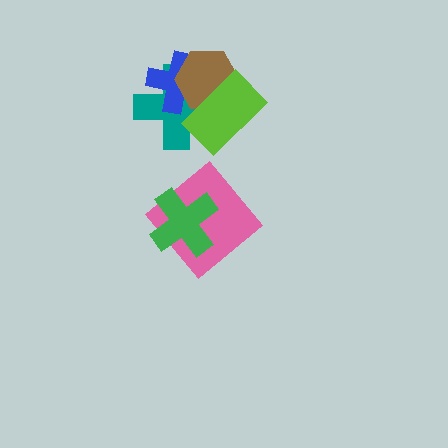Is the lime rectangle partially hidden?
No, no other shape covers it.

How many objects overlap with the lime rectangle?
3 objects overlap with the lime rectangle.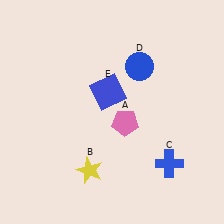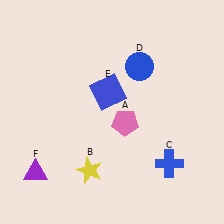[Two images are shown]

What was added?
A purple triangle (F) was added in Image 2.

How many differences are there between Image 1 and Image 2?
There is 1 difference between the two images.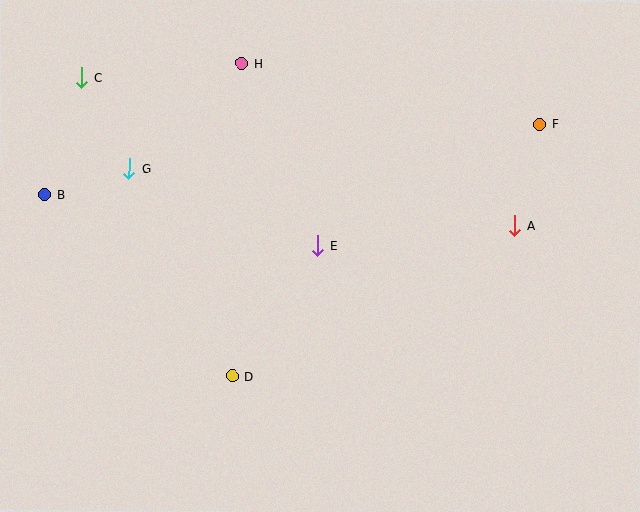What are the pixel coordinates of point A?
Point A is at (515, 226).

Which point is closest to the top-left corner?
Point C is closest to the top-left corner.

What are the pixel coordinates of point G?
Point G is at (129, 169).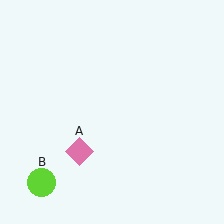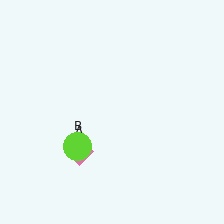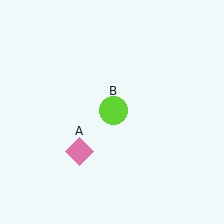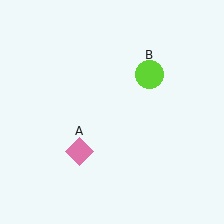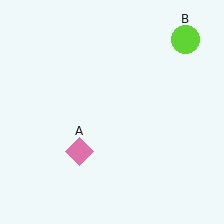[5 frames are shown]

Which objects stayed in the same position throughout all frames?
Pink diamond (object A) remained stationary.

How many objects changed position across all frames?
1 object changed position: lime circle (object B).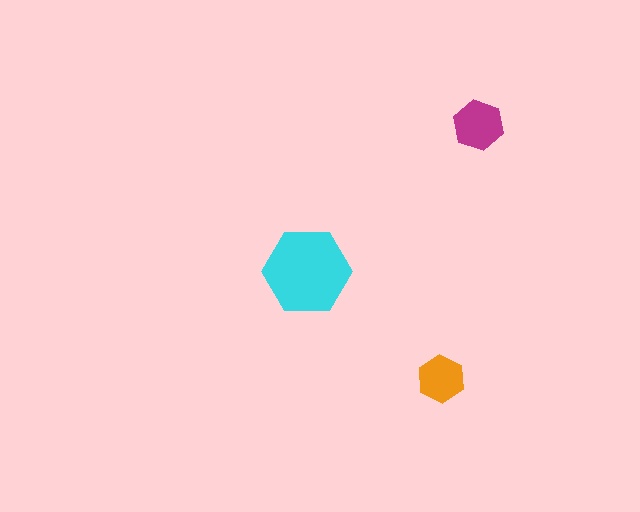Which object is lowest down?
The orange hexagon is bottommost.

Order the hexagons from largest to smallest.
the cyan one, the magenta one, the orange one.